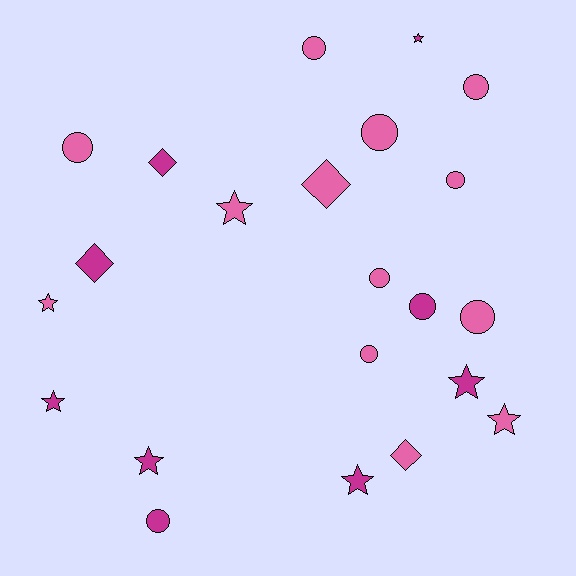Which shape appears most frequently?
Circle, with 10 objects.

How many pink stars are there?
There are 3 pink stars.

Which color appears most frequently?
Pink, with 13 objects.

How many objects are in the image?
There are 22 objects.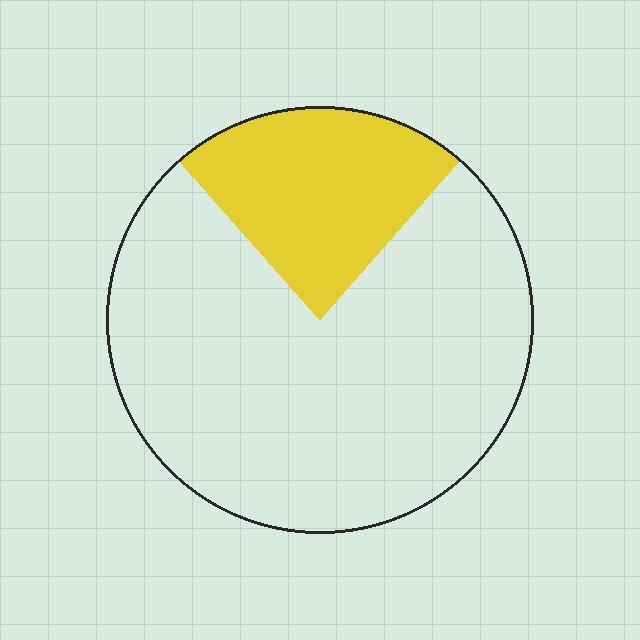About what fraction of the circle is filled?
About one quarter (1/4).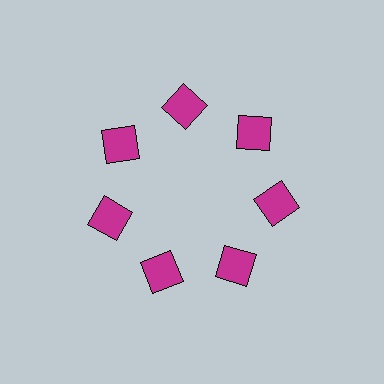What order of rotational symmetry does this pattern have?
This pattern has 7-fold rotational symmetry.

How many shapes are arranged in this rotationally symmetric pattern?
There are 7 shapes, arranged in 7 groups of 1.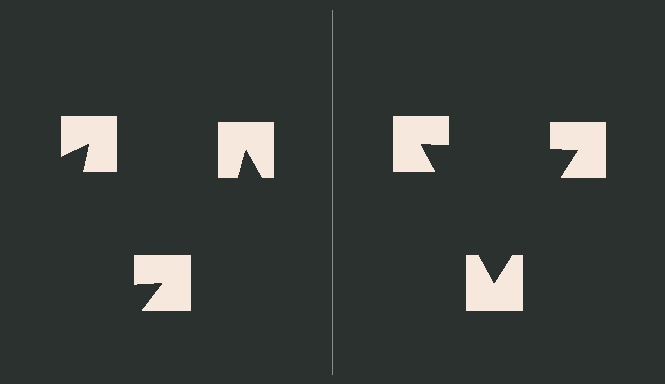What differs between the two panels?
The notched squares are positioned identically on both sides; only the wedge orientations differ. On the right they align to a triangle; on the left they are misaligned.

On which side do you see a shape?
An illusory triangle appears on the right side. On the left side the wedge cuts are rotated, so no coherent shape forms.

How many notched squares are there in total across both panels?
6 — 3 on each side.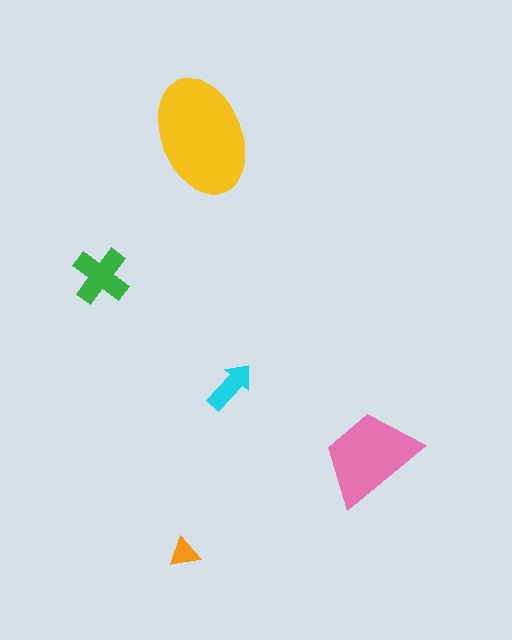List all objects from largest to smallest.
The yellow ellipse, the pink trapezoid, the green cross, the cyan arrow, the orange triangle.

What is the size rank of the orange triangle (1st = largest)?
5th.